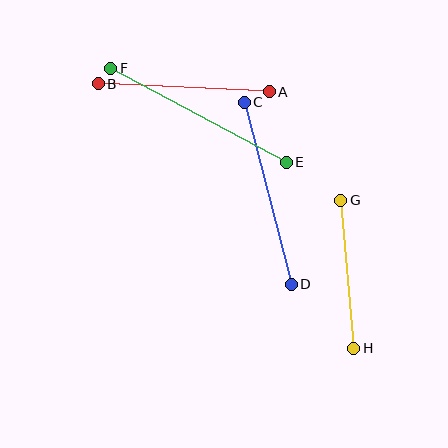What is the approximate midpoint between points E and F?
The midpoint is at approximately (199, 115) pixels.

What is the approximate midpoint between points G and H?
The midpoint is at approximately (347, 274) pixels.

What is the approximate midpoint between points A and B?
The midpoint is at approximately (184, 88) pixels.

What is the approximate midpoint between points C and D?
The midpoint is at approximately (268, 193) pixels.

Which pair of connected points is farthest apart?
Points E and F are farthest apart.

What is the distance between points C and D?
The distance is approximately 188 pixels.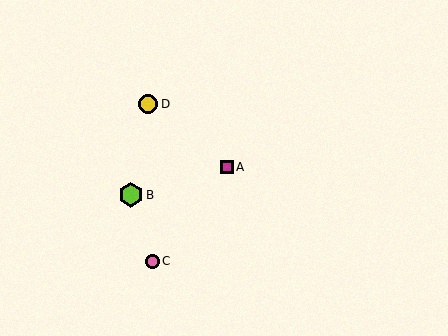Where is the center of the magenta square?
The center of the magenta square is at (227, 167).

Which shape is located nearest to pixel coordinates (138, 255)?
The pink circle (labeled C) at (152, 261) is nearest to that location.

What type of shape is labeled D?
Shape D is a yellow circle.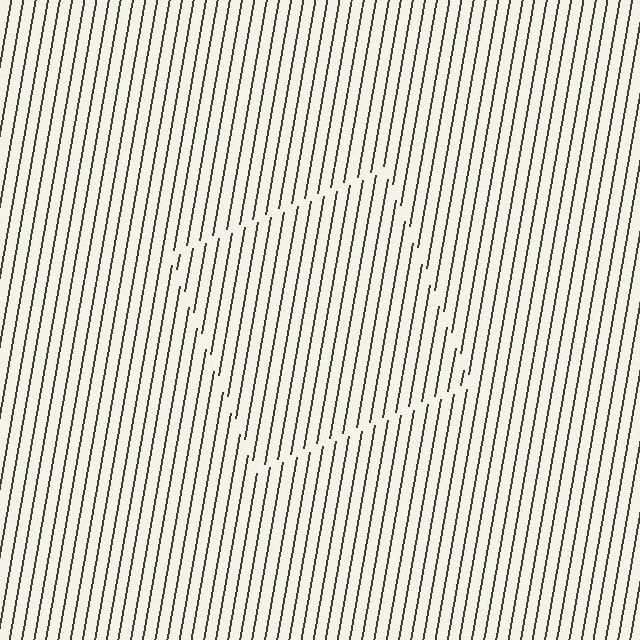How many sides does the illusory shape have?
4 sides — the line-ends trace a square.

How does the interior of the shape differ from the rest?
The interior of the shape contains the same grating, shifted by half a period — the contour is defined by the phase discontinuity where line-ends from the inner and outer gratings abut.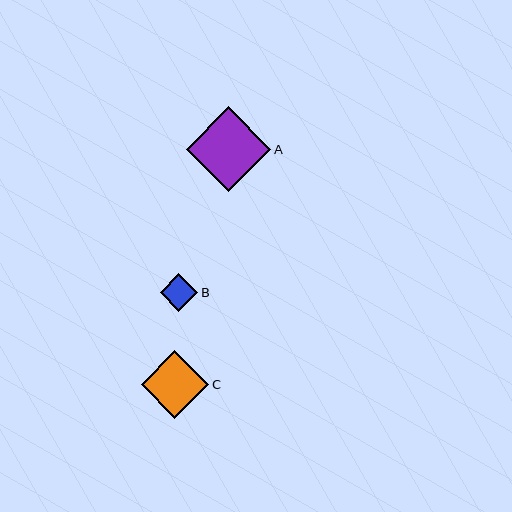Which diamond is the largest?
Diamond A is the largest with a size of approximately 85 pixels.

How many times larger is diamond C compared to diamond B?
Diamond C is approximately 1.8 times the size of diamond B.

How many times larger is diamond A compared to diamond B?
Diamond A is approximately 2.3 times the size of diamond B.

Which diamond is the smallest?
Diamond B is the smallest with a size of approximately 37 pixels.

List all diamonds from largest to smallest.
From largest to smallest: A, C, B.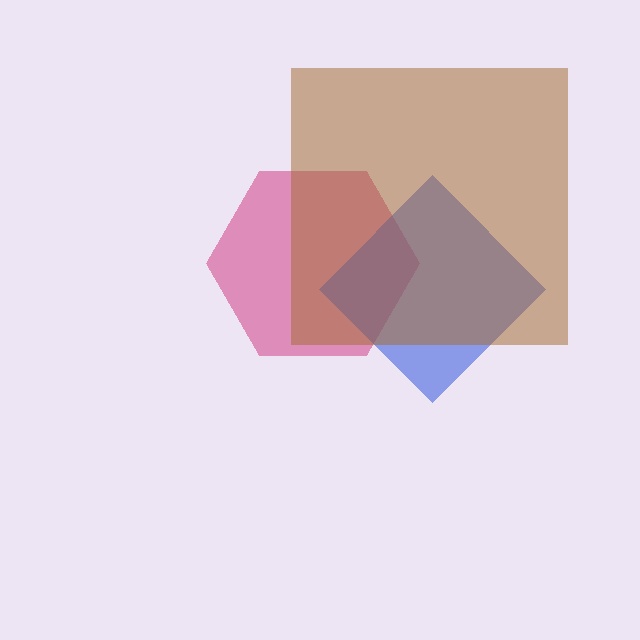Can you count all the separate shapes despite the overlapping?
Yes, there are 3 separate shapes.